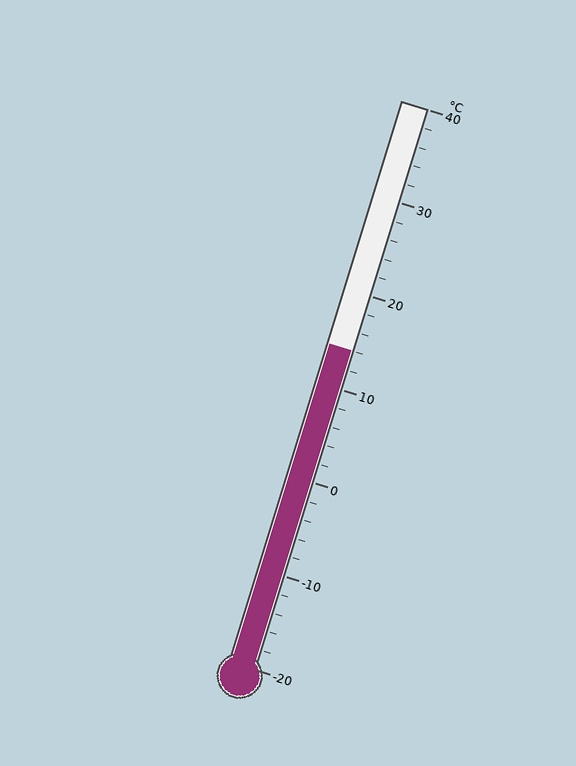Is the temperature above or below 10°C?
The temperature is above 10°C.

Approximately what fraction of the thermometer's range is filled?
The thermometer is filled to approximately 55% of its range.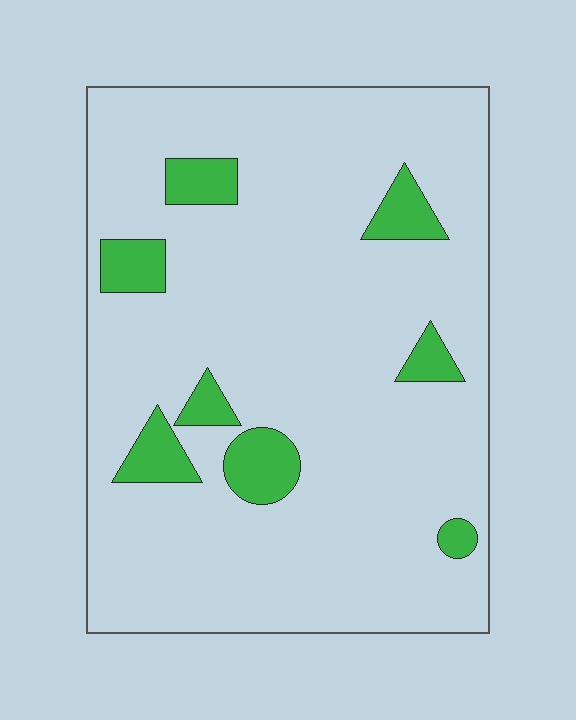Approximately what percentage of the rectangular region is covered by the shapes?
Approximately 10%.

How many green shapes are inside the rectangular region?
8.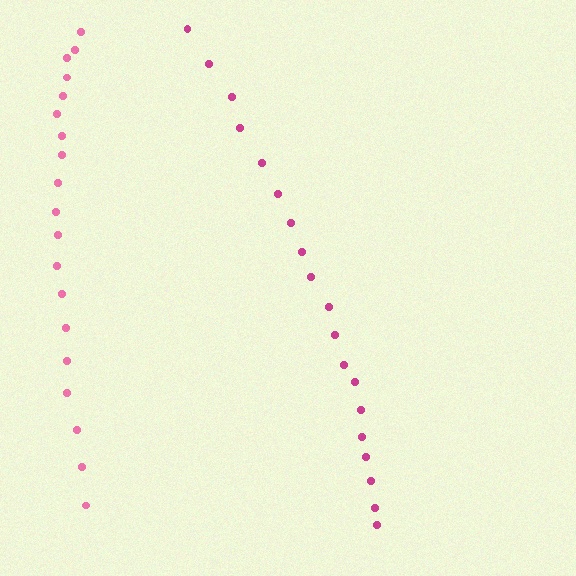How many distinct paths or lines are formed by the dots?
There are 2 distinct paths.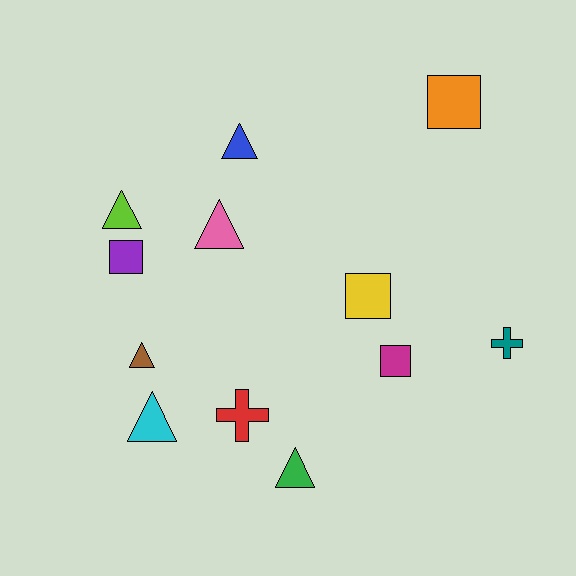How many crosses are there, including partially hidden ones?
There are 2 crosses.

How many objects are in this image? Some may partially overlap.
There are 12 objects.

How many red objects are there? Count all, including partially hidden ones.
There is 1 red object.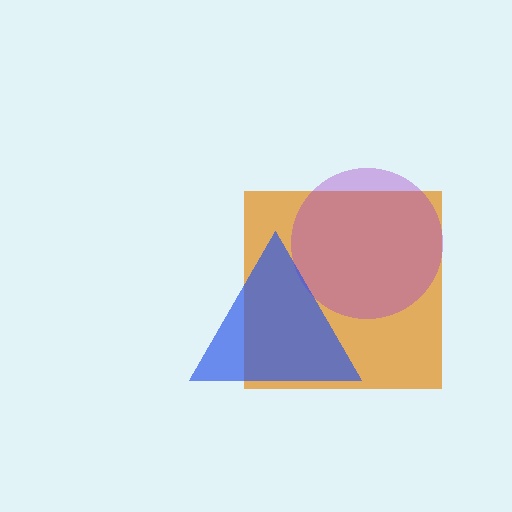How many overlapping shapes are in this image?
There are 3 overlapping shapes in the image.